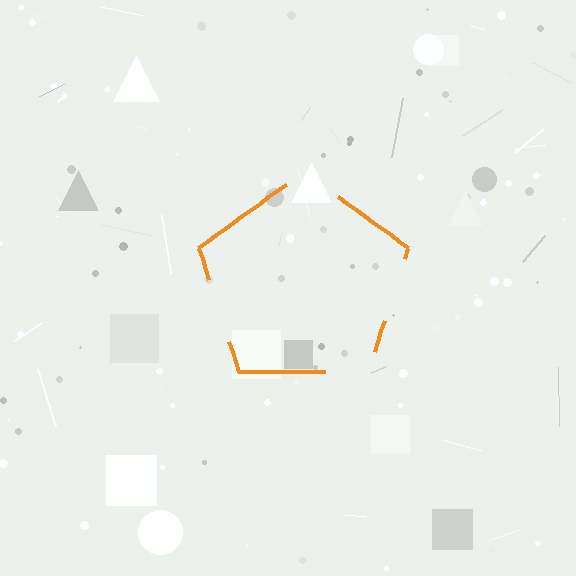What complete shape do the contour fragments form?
The contour fragments form a pentagon.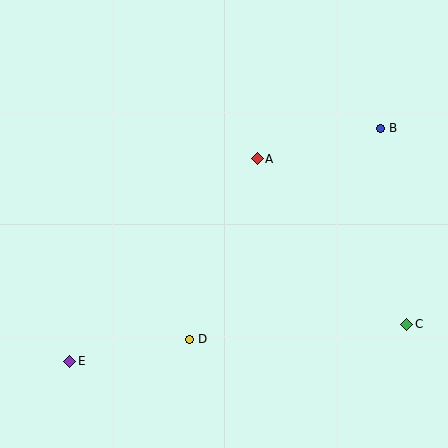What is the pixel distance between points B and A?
The distance between B and A is 127 pixels.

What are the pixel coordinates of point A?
Point A is at (257, 159).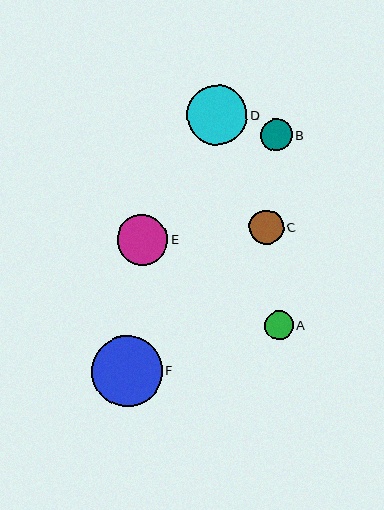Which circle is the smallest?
Circle A is the smallest with a size of approximately 29 pixels.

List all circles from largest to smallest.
From largest to smallest: F, D, E, C, B, A.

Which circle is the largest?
Circle F is the largest with a size of approximately 71 pixels.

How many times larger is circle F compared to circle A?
Circle F is approximately 2.4 times the size of circle A.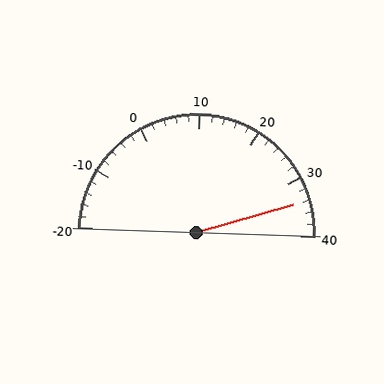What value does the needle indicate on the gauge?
The needle indicates approximately 34.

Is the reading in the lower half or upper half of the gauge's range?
The reading is in the upper half of the range (-20 to 40).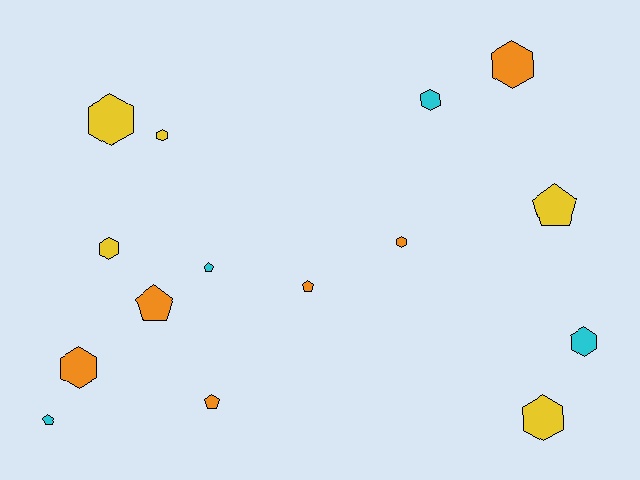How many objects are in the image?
There are 15 objects.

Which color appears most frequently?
Orange, with 6 objects.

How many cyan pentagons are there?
There are 2 cyan pentagons.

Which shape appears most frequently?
Hexagon, with 9 objects.